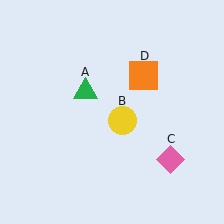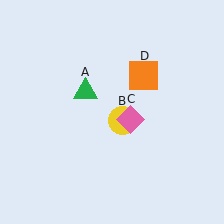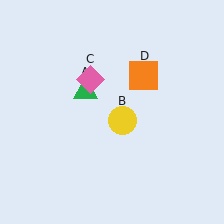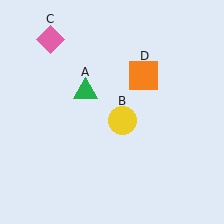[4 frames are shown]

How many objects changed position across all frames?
1 object changed position: pink diamond (object C).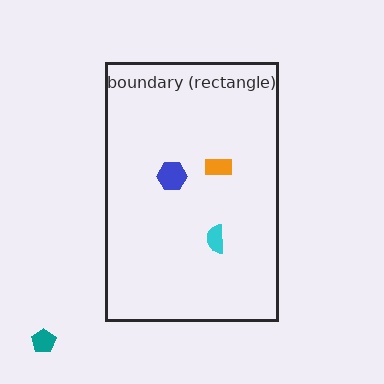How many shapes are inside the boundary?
3 inside, 1 outside.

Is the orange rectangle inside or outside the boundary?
Inside.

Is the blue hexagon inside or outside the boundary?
Inside.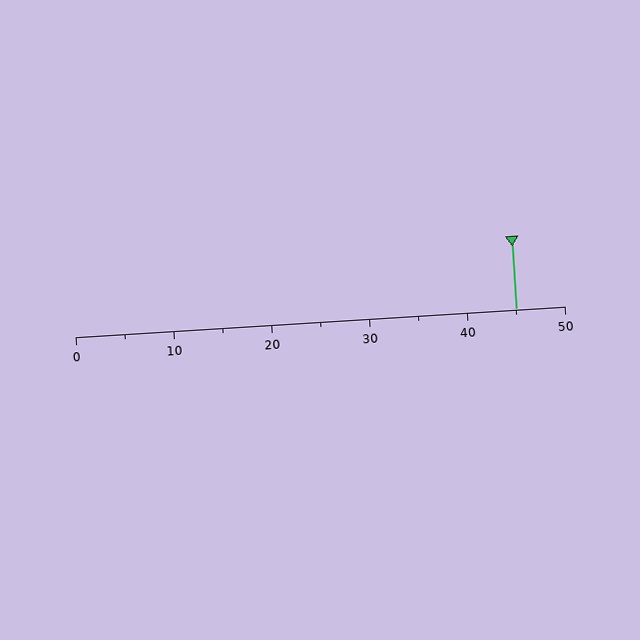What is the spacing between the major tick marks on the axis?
The major ticks are spaced 10 apart.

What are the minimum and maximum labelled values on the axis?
The axis runs from 0 to 50.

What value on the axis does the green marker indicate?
The marker indicates approximately 45.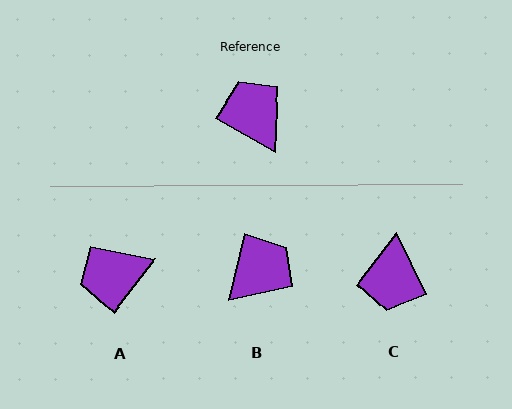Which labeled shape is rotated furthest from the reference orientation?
C, about 145 degrees away.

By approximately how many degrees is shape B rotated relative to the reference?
Approximately 75 degrees clockwise.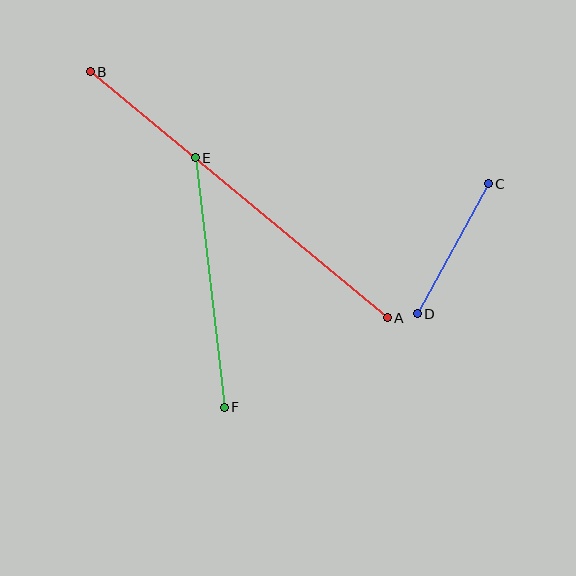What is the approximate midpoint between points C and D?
The midpoint is at approximately (453, 249) pixels.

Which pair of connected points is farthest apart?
Points A and B are farthest apart.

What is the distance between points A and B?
The distance is approximately 385 pixels.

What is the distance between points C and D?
The distance is approximately 148 pixels.